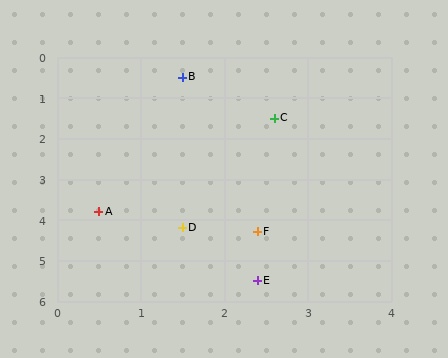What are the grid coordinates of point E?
Point E is at approximately (2.4, 5.5).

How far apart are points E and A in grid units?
Points E and A are about 2.5 grid units apart.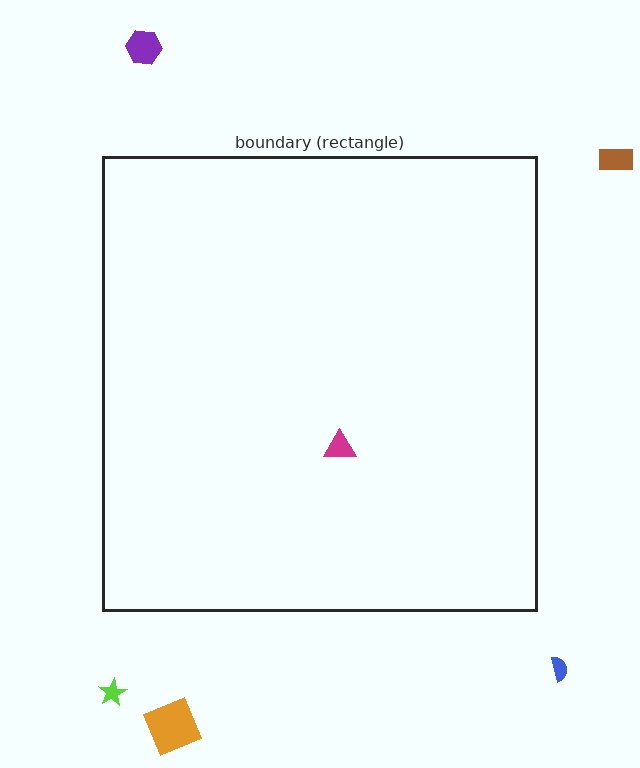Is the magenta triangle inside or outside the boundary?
Inside.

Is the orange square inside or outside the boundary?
Outside.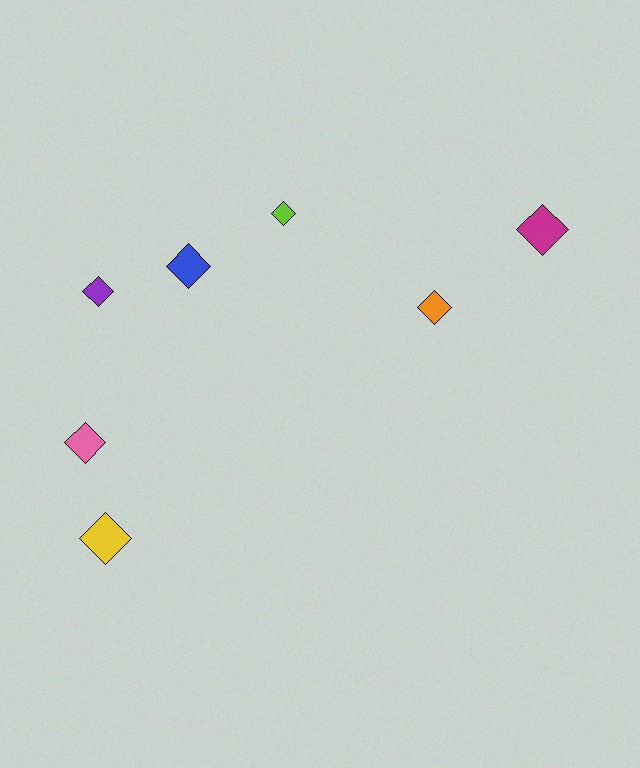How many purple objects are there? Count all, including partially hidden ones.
There is 1 purple object.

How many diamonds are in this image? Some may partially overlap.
There are 7 diamonds.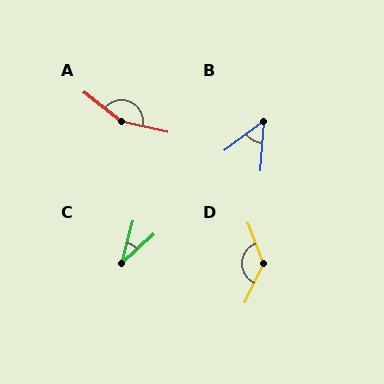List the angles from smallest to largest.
C (33°), B (49°), D (134°), A (155°).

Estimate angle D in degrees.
Approximately 134 degrees.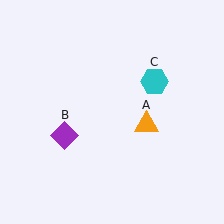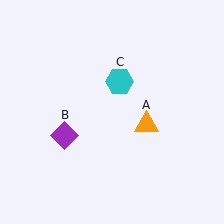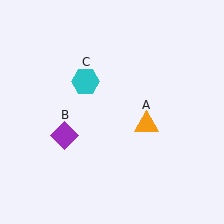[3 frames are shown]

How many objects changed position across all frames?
1 object changed position: cyan hexagon (object C).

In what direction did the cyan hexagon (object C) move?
The cyan hexagon (object C) moved left.